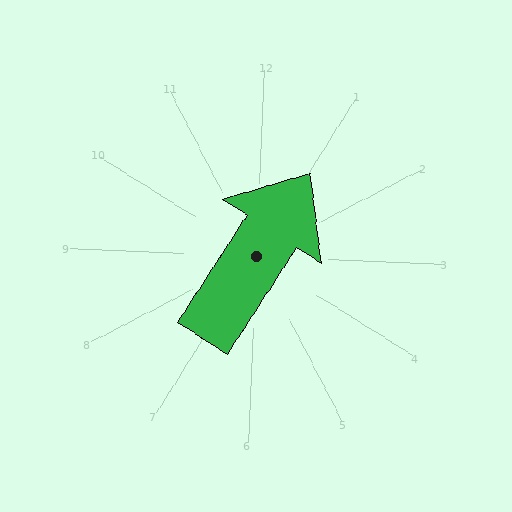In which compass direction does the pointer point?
Northeast.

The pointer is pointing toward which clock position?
Roughly 1 o'clock.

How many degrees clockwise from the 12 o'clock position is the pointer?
Approximately 31 degrees.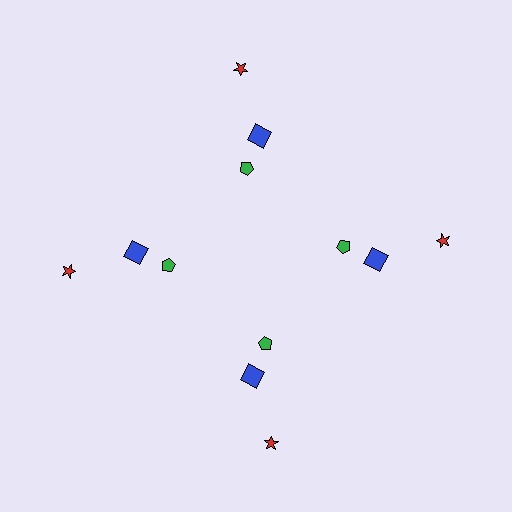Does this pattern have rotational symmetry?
Yes, this pattern has 4-fold rotational symmetry. It looks the same after rotating 90 degrees around the center.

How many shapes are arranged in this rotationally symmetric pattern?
There are 12 shapes, arranged in 4 groups of 3.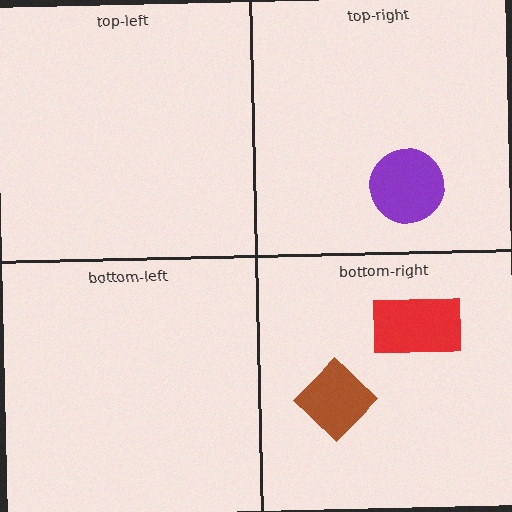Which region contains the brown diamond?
The bottom-right region.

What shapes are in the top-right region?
The purple circle.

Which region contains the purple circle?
The top-right region.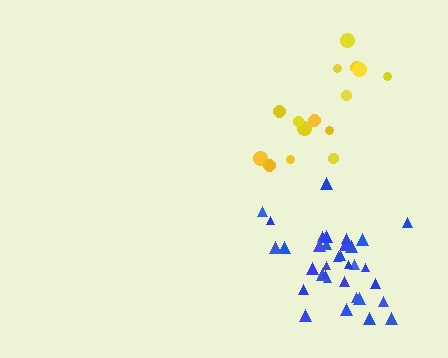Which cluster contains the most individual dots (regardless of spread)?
Blue (35).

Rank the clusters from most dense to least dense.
blue, yellow.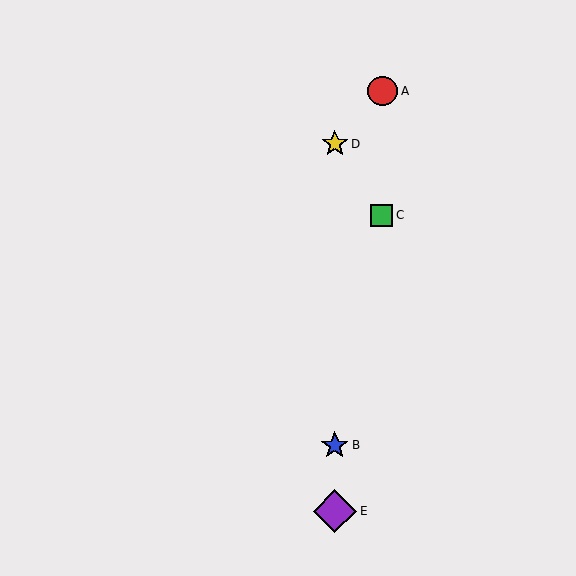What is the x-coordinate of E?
Object E is at x≈335.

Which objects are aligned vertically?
Objects B, D, E are aligned vertically.